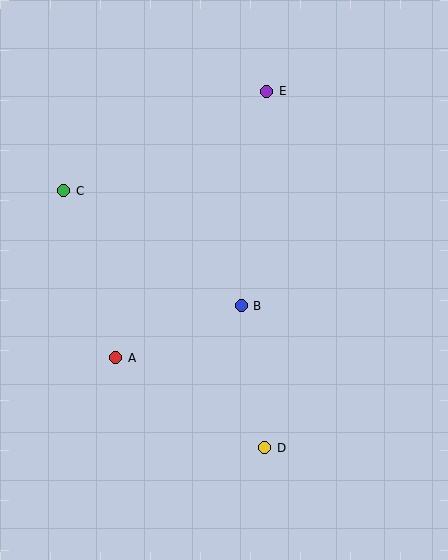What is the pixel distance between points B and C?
The distance between B and C is 212 pixels.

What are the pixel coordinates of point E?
Point E is at (267, 91).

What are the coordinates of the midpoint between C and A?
The midpoint between C and A is at (90, 274).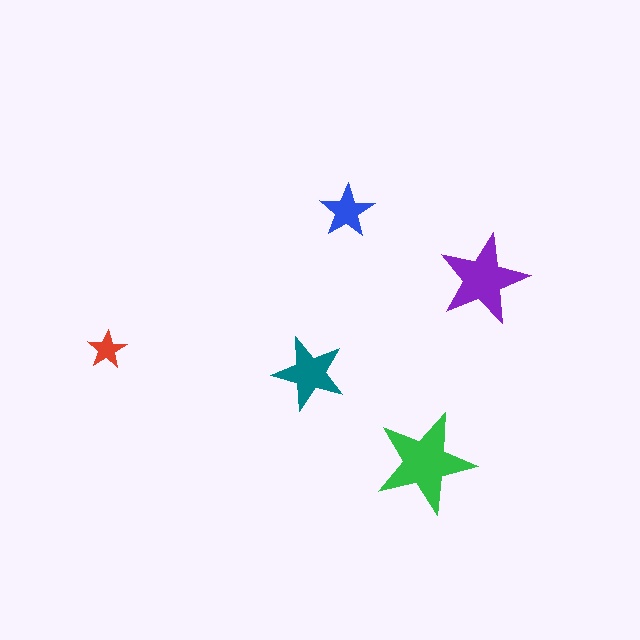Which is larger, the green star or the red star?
The green one.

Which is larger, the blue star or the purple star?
The purple one.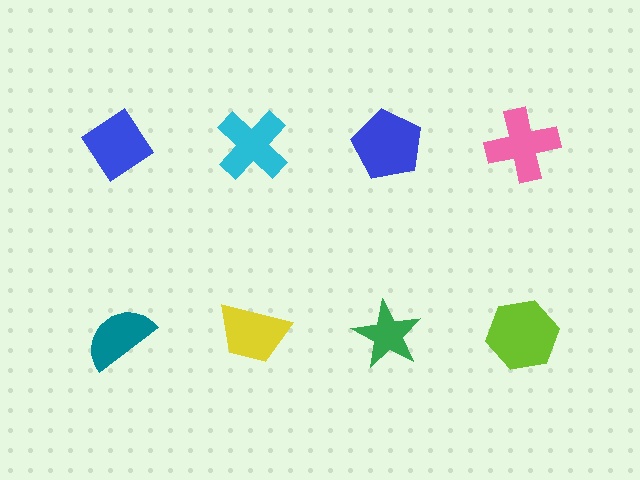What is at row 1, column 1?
A blue diamond.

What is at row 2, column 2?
A yellow trapezoid.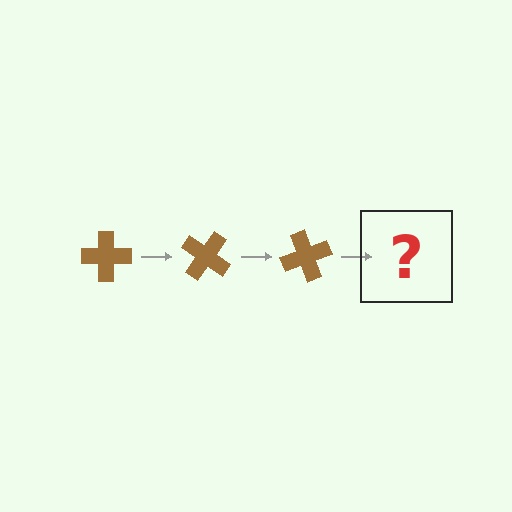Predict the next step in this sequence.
The next step is a brown cross rotated 105 degrees.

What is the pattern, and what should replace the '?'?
The pattern is that the cross rotates 35 degrees each step. The '?' should be a brown cross rotated 105 degrees.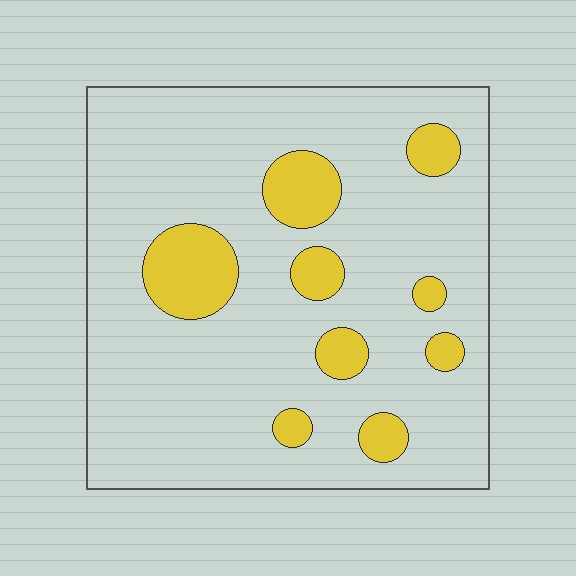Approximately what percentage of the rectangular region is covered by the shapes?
Approximately 15%.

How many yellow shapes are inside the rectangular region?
9.